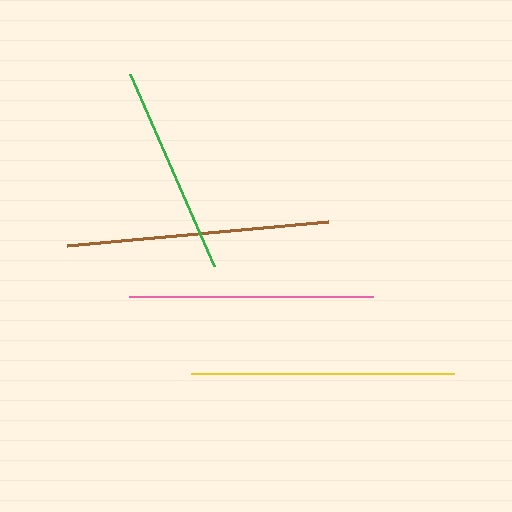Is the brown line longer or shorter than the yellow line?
The yellow line is longer than the brown line.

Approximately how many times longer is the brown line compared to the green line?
The brown line is approximately 1.3 times the length of the green line.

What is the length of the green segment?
The green segment is approximately 210 pixels long.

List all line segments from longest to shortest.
From longest to shortest: yellow, brown, pink, green.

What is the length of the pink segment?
The pink segment is approximately 243 pixels long.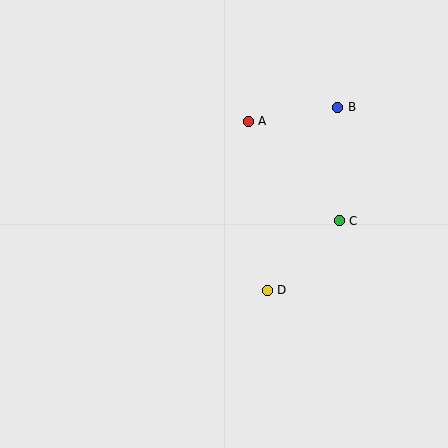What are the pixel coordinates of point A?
Point A is at (248, 121).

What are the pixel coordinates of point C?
Point C is at (339, 221).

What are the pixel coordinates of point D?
Point D is at (267, 290).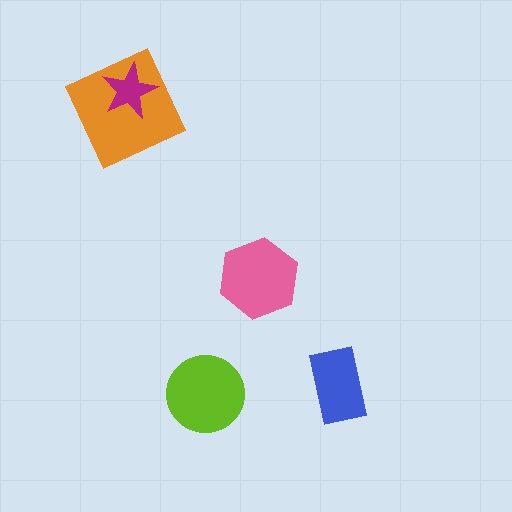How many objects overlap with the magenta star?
1 object overlaps with the magenta star.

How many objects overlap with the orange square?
1 object overlaps with the orange square.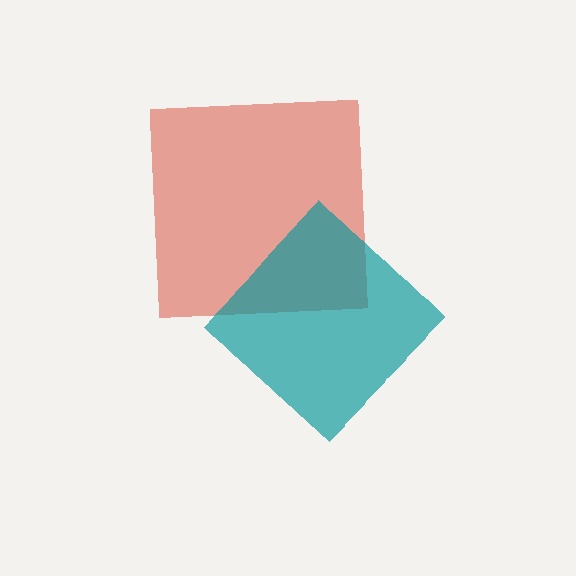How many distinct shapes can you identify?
There are 2 distinct shapes: a red square, a teal diamond.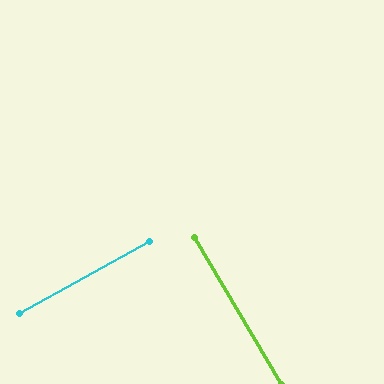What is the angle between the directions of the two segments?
Approximately 88 degrees.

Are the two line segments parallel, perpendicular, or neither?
Perpendicular — they meet at approximately 88°.